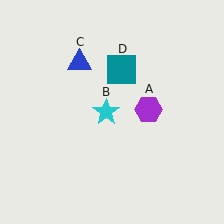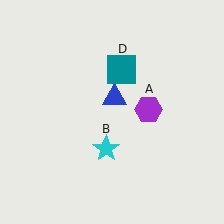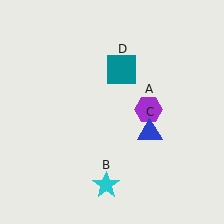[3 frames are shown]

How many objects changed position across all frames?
2 objects changed position: cyan star (object B), blue triangle (object C).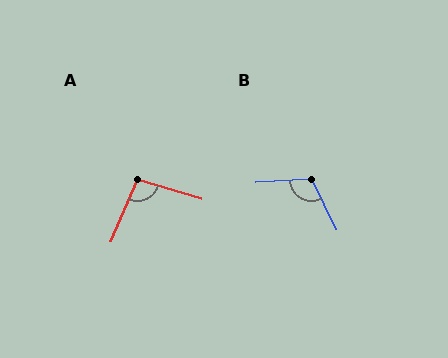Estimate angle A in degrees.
Approximately 97 degrees.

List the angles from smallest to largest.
A (97°), B (112°).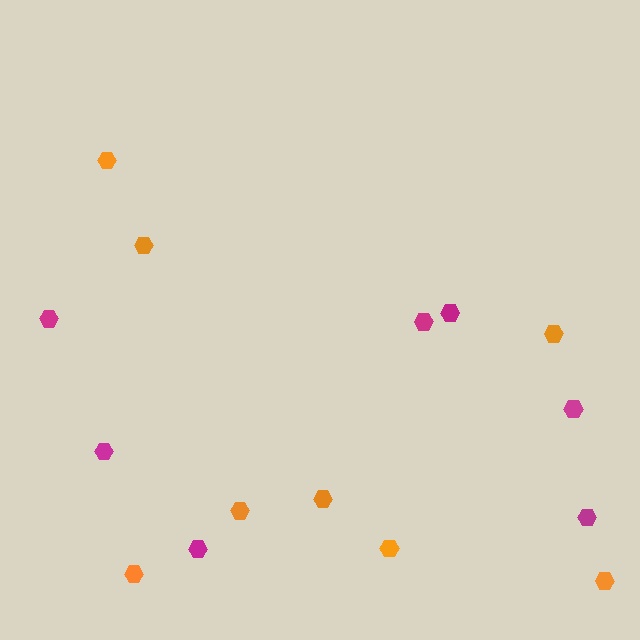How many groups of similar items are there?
There are 2 groups: one group of orange hexagons (8) and one group of magenta hexagons (7).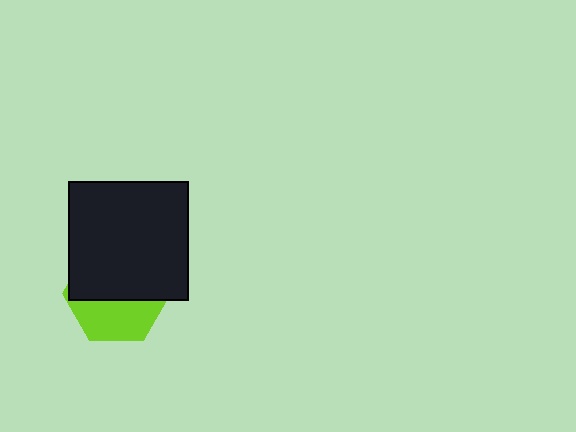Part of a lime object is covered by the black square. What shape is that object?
It is a hexagon.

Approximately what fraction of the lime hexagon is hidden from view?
Roughly 59% of the lime hexagon is hidden behind the black square.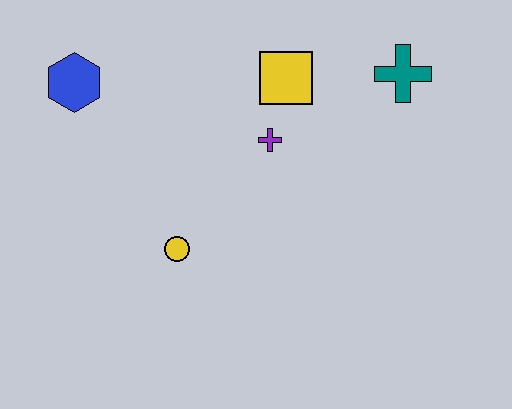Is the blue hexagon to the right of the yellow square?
No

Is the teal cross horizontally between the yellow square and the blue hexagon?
No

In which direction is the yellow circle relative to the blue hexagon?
The yellow circle is below the blue hexagon.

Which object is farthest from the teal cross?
The blue hexagon is farthest from the teal cross.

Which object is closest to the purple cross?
The yellow square is closest to the purple cross.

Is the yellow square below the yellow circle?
No